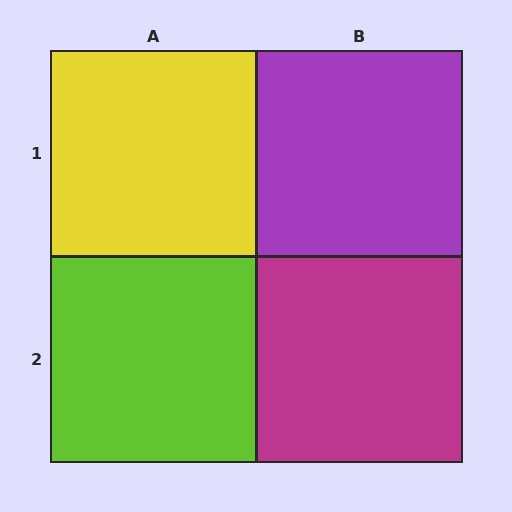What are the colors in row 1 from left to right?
Yellow, purple.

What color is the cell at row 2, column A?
Lime.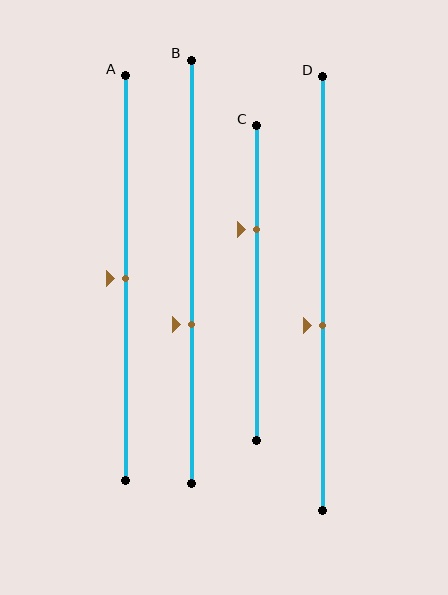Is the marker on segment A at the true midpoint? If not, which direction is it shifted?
Yes, the marker on segment A is at the true midpoint.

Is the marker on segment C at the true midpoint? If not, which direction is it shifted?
No, the marker on segment C is shifted upward by about 17% of the segment length.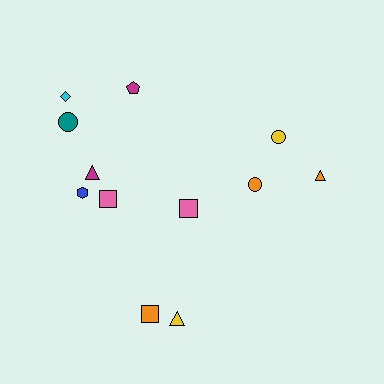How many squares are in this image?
There are 3 squares.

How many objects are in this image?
There are 12 objects.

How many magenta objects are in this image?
There are 2 magenta objects.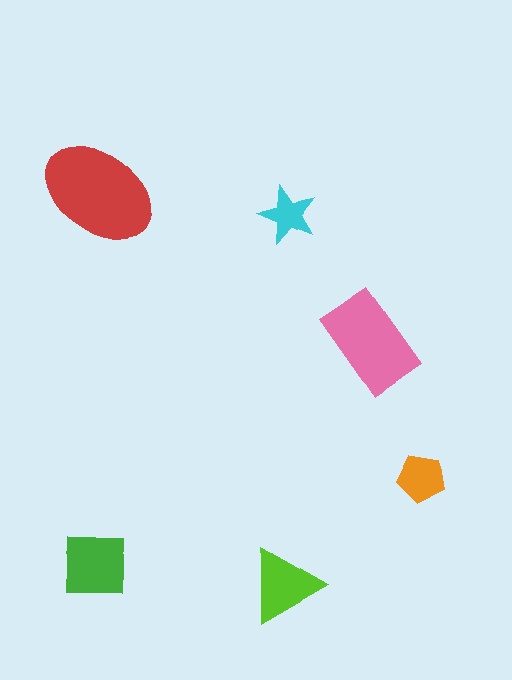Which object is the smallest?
The cyan star.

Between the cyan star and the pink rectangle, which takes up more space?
The pink rectangle.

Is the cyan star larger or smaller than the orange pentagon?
Smaller.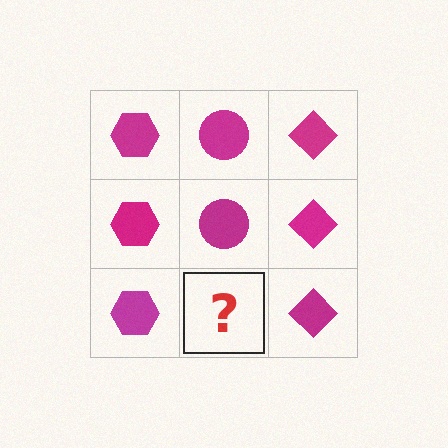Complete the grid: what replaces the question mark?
The question mark should be replaced with a magenta circle.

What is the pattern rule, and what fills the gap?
The rule is that each column has a consistent shape. The gap should be filled with a magenta circle.